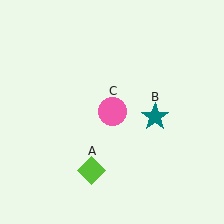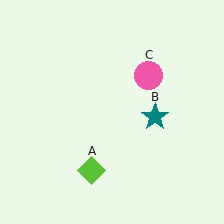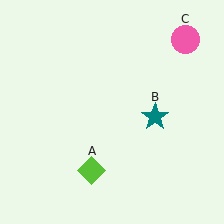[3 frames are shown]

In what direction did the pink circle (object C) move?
The pink circle (object C) moved up and to the right.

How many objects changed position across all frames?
1 object changed position: pink circle (object C).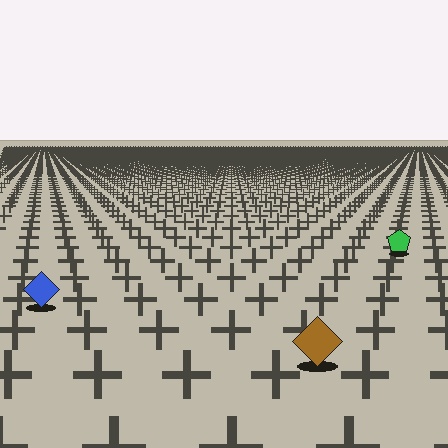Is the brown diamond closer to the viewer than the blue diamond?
Yes. The brown diamond is closer — you can tell from the texture gradient: the ground texture is coarser near it.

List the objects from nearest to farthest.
From nearest to farthest: the brown diamond, the blue diamond, the green pentagon.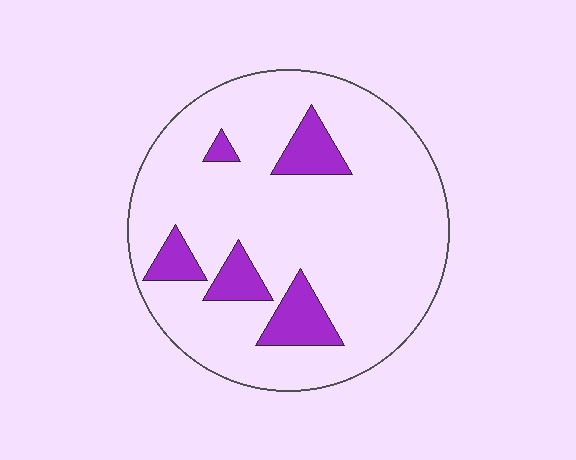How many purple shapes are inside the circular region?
5.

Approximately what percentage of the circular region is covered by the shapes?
Approximately 15%.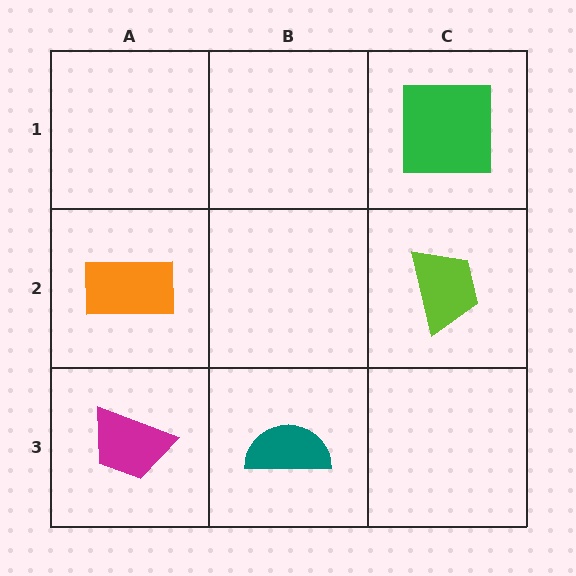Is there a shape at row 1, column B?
No, that cell is empty.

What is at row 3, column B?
A teal semicircle.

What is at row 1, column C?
A green square.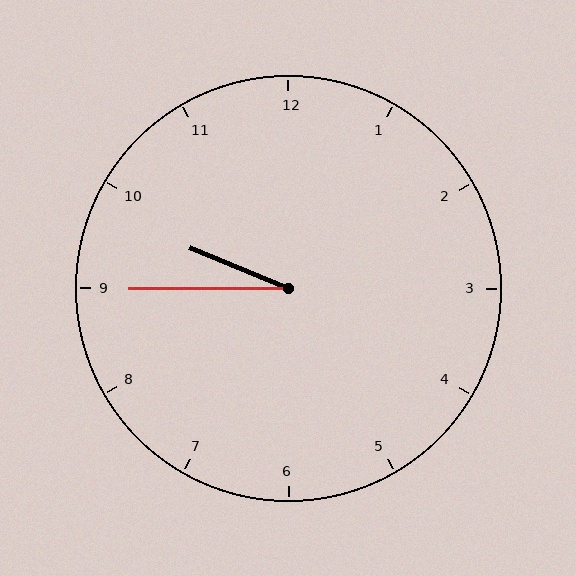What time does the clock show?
9:45.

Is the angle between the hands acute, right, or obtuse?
It is acute.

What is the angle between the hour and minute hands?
Approximately 22 degrees.